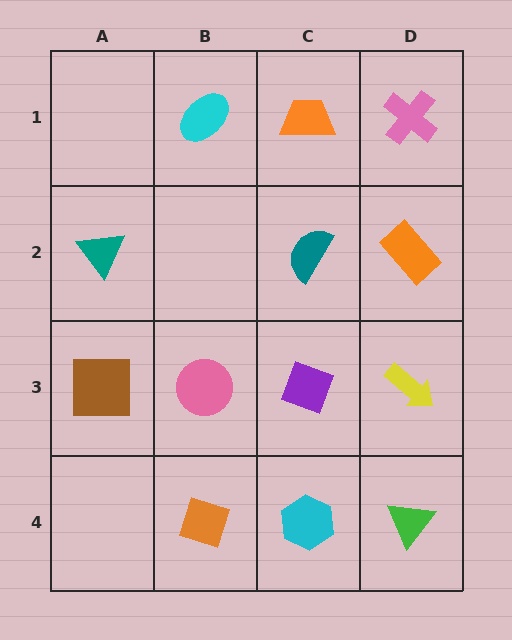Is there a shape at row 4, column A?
No, that cell is empty.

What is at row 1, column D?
A pink cross.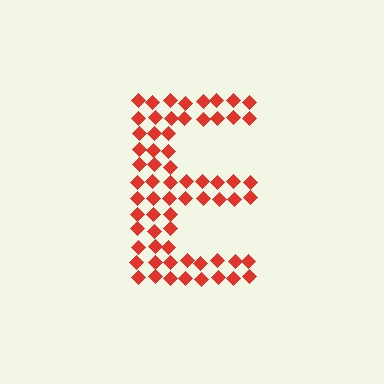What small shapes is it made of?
It is made of small diamonds.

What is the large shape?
The large shape is the letter E.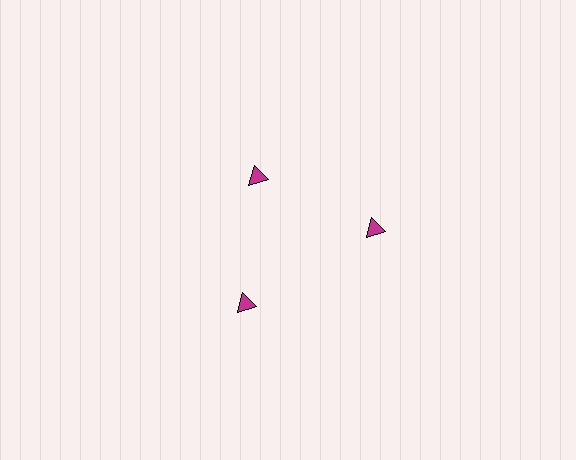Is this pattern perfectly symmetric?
No. The 3 magenta triangles are arranged in a ring, but one element near the 11 o'clock position is pulled inward toward the center, breaking the 3-fold rotational symmetry.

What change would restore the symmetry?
The symmetry would be restored by moving it outward, back onto the ring so that all 3 triangles sit at equal angles and equal distance from the center.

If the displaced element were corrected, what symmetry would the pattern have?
It would have 3-fold rotational symmetry — the pattern would map onto itself every 120 degrees.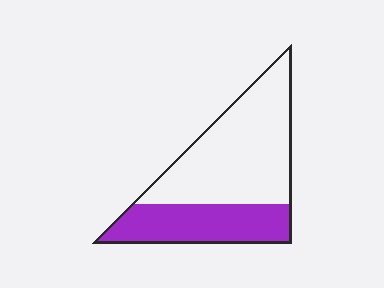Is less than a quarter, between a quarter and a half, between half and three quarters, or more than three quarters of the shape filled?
Between a quarter and a half.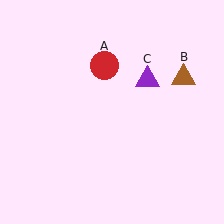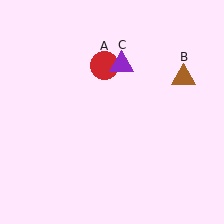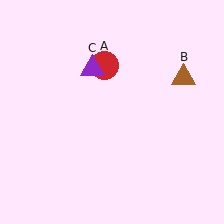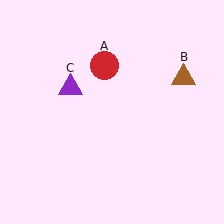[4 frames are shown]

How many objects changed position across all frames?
1 object changed position: purple triangle (object C).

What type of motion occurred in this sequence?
The purple triangle (object C) rotated counterclockwise around the center of the scene.